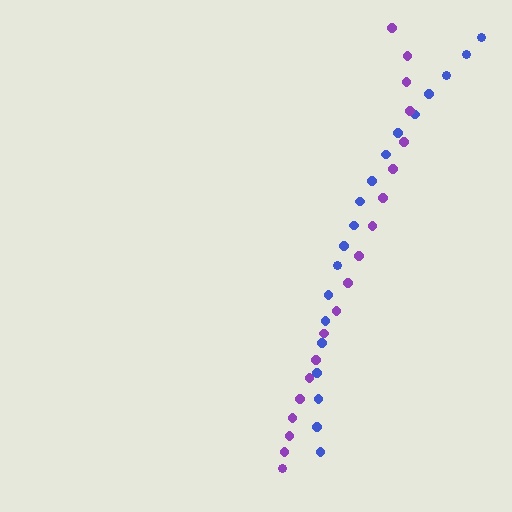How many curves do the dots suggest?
There are 2 distinct paths.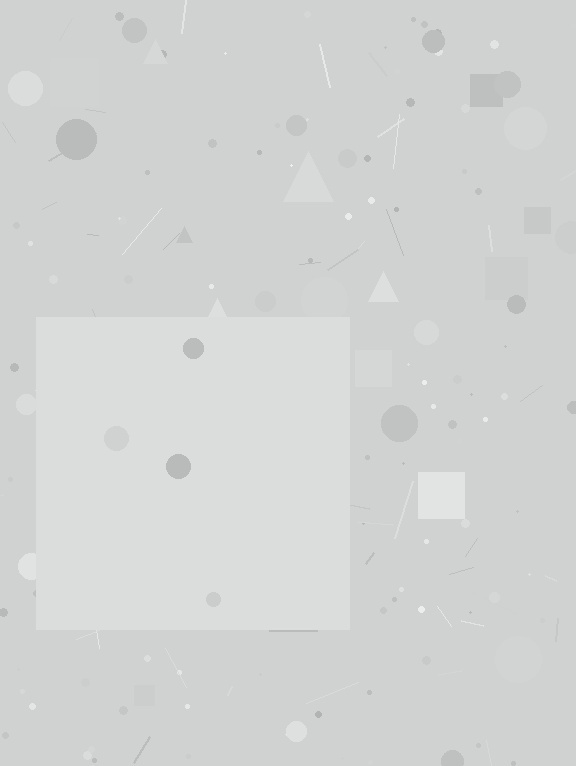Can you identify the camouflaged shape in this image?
The camouflaged shape is a square.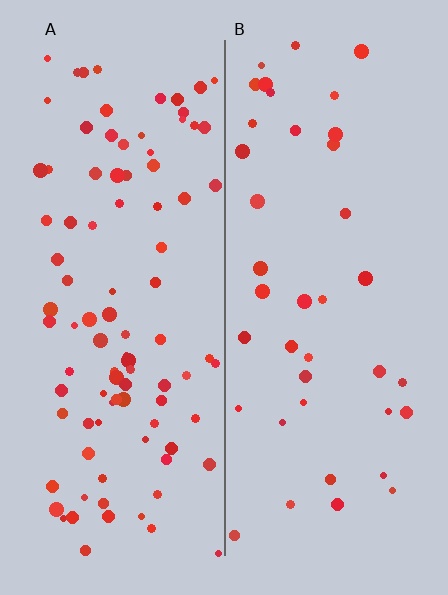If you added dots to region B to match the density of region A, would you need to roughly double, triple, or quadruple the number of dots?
Approximately double.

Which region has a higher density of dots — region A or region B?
A (the left).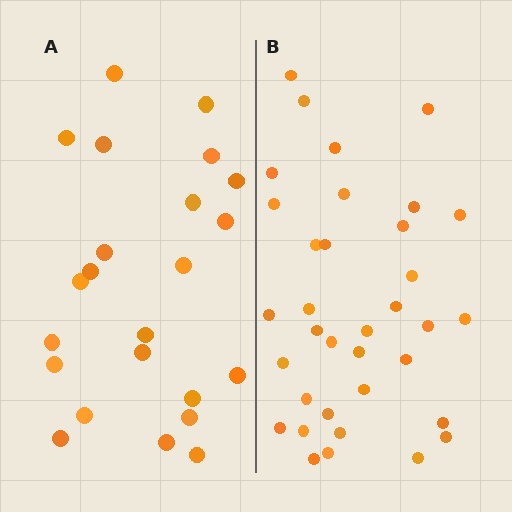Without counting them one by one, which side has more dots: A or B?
Region B (the right region) has more dots.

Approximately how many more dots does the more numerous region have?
Region B has roughly 12 or so more dots than region A.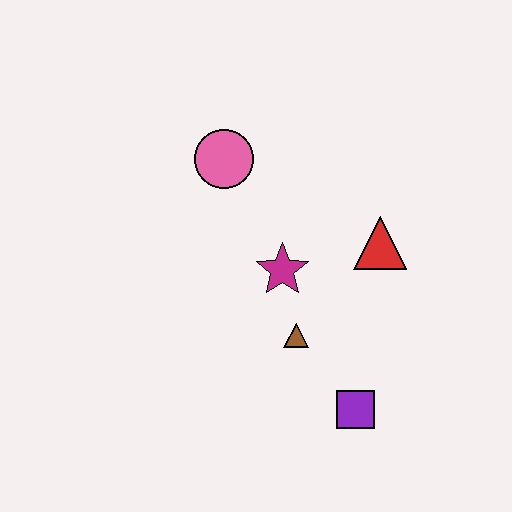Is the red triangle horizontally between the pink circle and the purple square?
No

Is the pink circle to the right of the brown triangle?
No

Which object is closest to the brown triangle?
The magenta star is closest to the brown triangle.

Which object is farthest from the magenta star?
The purple square is farthest from the magenta star.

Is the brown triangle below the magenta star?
Yes